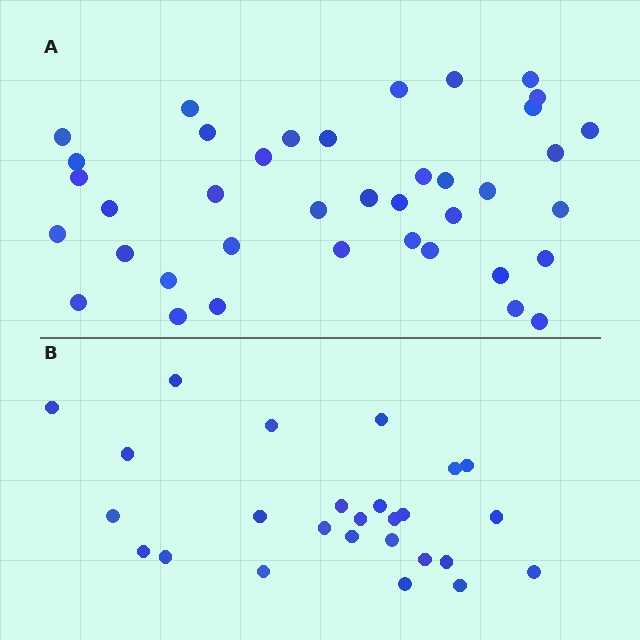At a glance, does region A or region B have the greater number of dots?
Region A (the top region) has more dots.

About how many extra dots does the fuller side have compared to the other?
Region A has approximately 15 more dots than region B.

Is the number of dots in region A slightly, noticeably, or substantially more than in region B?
Region A has substantially more. The ratio is roughly 1.5 to 1.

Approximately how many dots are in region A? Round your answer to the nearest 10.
About 40 dots. (The exact count is 39, which rounds to 40.)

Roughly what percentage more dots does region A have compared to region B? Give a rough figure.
About 50% more.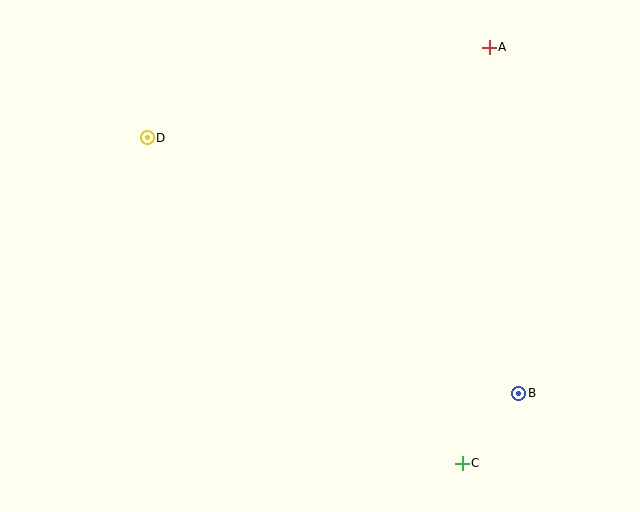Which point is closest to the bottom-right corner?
Point B is closest to the bottom-right corner.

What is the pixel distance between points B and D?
The distance between B and D is 451 pixels.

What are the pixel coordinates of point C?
Point C is at (462, 463).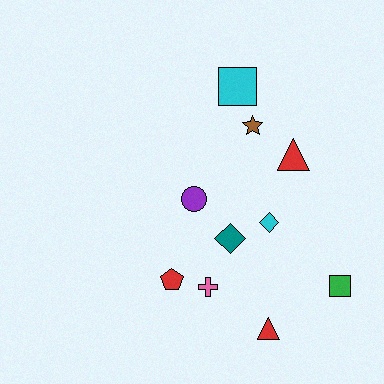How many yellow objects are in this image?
There are no yellow objects.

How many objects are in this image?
There are 10 objects.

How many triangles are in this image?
There are 2 triangles.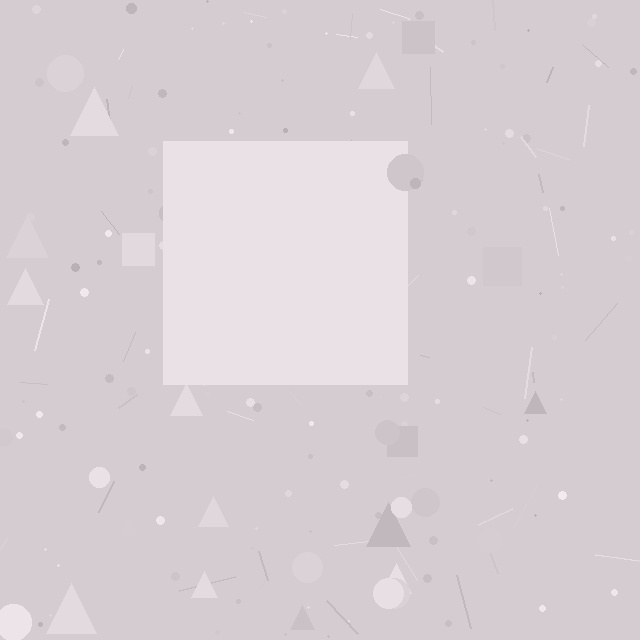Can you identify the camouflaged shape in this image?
The camouflaged shape is a square.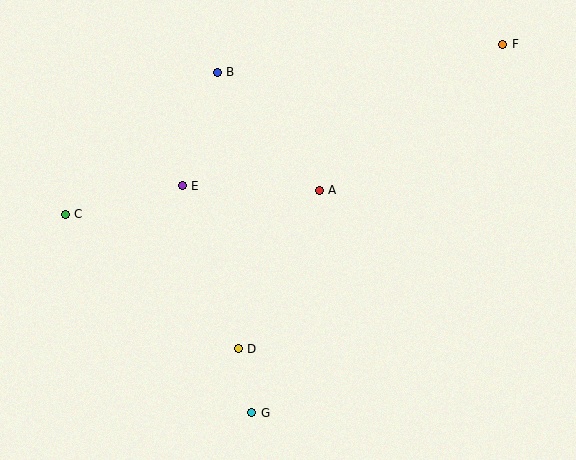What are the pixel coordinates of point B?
Point B is at (217, 72).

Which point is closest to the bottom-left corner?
Point C is closest to the bottom-left corner.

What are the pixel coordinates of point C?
Point C is at (65, 215).